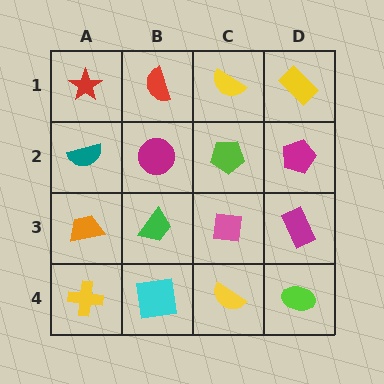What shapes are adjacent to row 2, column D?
A yellow rectangle (row 1, column D), a magenta rectangle (row 3, column D), a lime pentagon (row 2, column C).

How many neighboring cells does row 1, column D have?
2.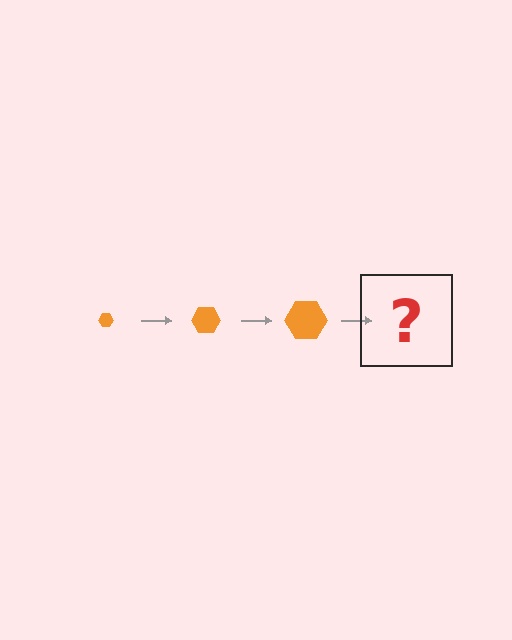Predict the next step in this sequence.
The next step is an orange hexagon, larger than the previous one.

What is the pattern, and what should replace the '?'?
The pattern is that the hexagon gets progressively larger each step. The '?' should be an orange hexagon, larger than the previous one.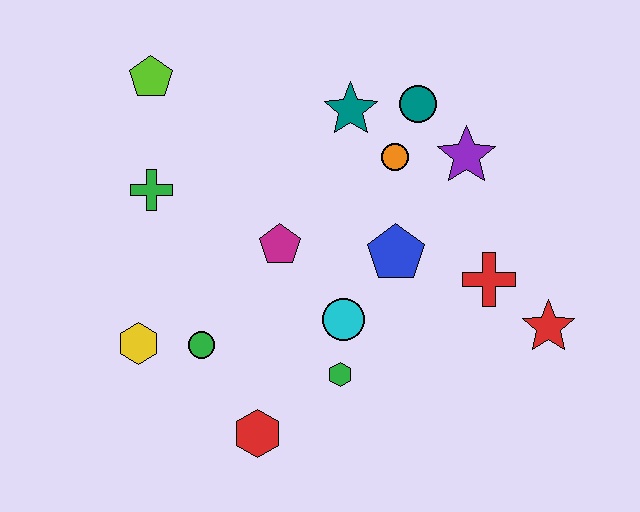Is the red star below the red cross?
Yes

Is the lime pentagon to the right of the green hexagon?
No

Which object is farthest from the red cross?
The lime pentagon is farthest from the red cross.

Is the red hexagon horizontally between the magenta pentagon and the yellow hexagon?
Yes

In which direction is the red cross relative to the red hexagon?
The red cross is to the right of the red hexagon.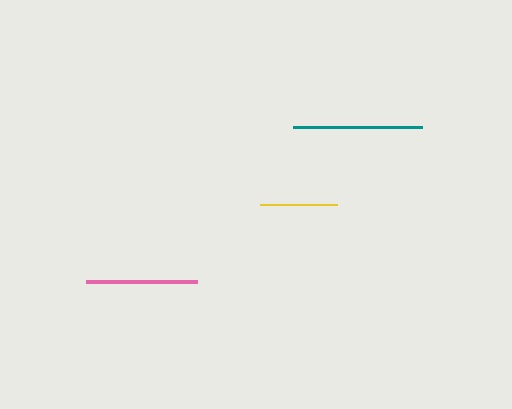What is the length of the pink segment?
The pink segment is approximately 111 pixels long.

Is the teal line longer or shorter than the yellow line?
The teal line is longer than the yellow line.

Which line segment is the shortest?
The yellow line is the shortest at approximately 77 pixels.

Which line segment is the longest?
The teal line is the longest at approximately 129 pixels.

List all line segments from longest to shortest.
From longest to shortest: teal, pink, yellow.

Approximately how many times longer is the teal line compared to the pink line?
The teal line is approximately 1.2 times the length of the pink line.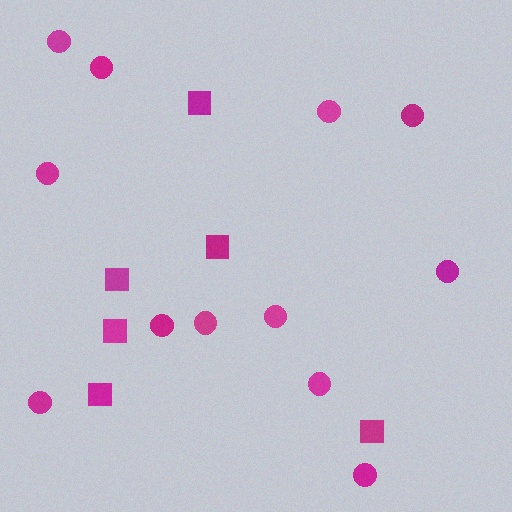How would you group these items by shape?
There are 2 groups: one group of circles (12) and one group of squares (6).